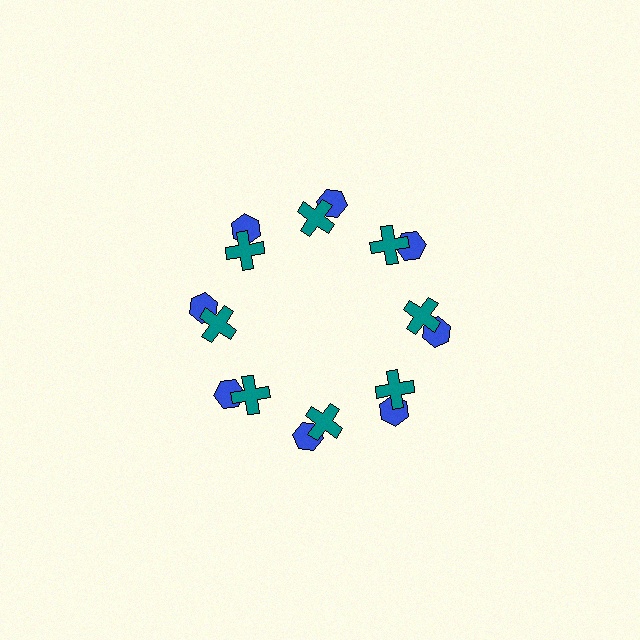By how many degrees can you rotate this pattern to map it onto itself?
The pattern maps onto itself every 45 degrees of rotation.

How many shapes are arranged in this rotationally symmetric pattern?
There are 16 shapes, arranged in 8 groups of 2.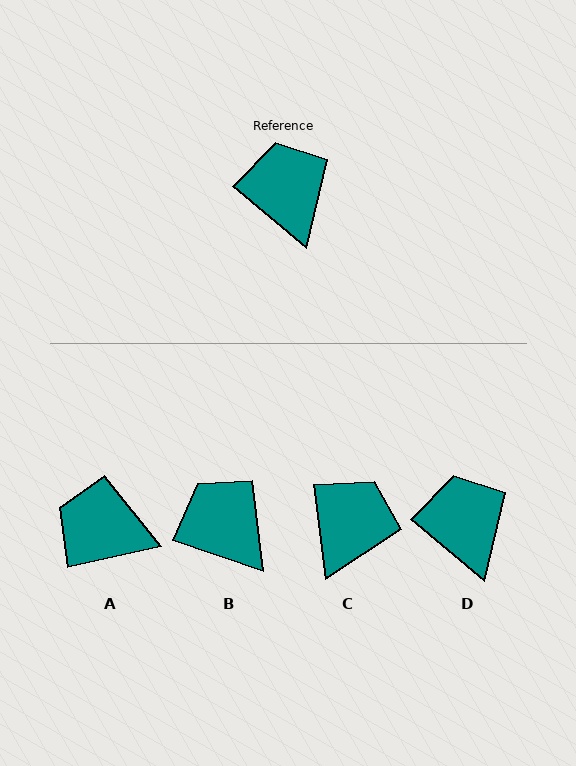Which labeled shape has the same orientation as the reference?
D.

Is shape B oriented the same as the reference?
No, it is off by about 20 degrees.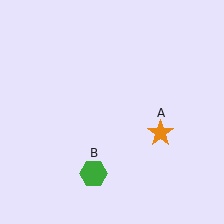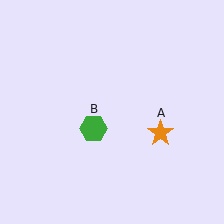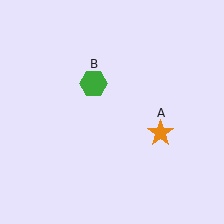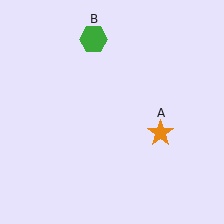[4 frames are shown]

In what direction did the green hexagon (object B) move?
The green hexagon (object B) moved up.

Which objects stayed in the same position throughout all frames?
Orange star (object A) remained stationary.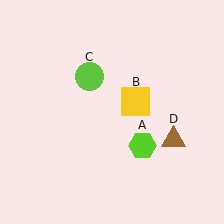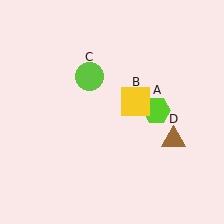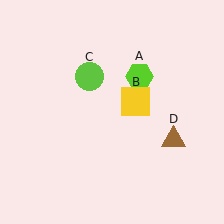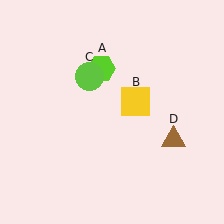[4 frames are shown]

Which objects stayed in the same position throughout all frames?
Yellow square (object B) and lime circle (object C) and brown triangle (object D) remained stationary.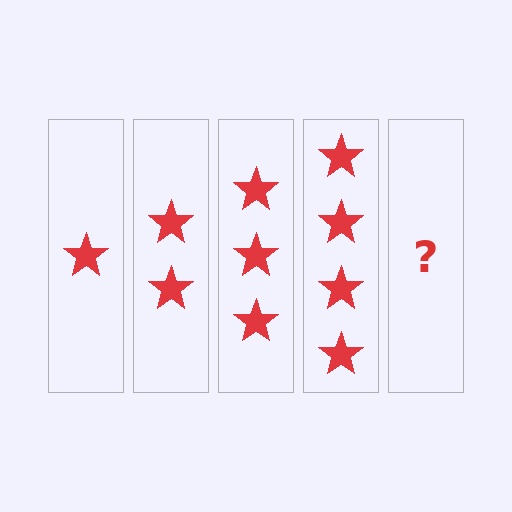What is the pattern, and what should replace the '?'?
The pattern is that each step adds one more star. The '?' should be 5 stars.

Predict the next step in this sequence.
The next step is 5 stars.